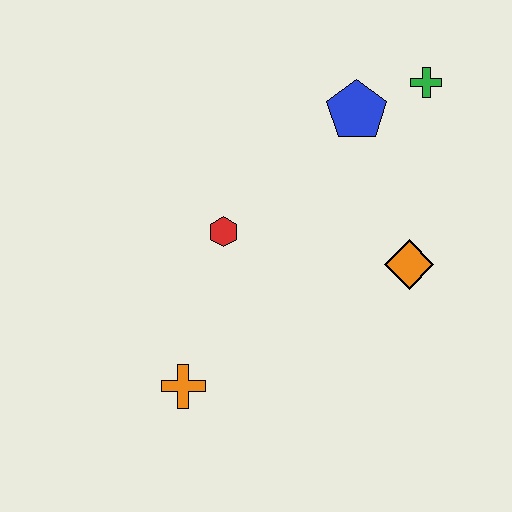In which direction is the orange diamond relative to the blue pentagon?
The orange diamond is below the blue pentagon.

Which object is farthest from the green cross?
The orange cross is farthest from the green cross.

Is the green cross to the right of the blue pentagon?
Yes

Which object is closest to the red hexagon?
The orange cross is closest to the red hexagon.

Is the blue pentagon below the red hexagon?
No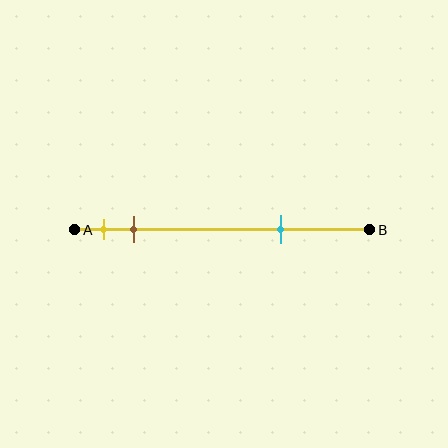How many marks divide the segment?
There are 3 marks dividing the segment.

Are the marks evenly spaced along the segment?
No, the marks are not evenly spaced.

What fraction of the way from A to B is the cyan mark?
The cyan mark is approximately 70% (0.7) of the way from A to B.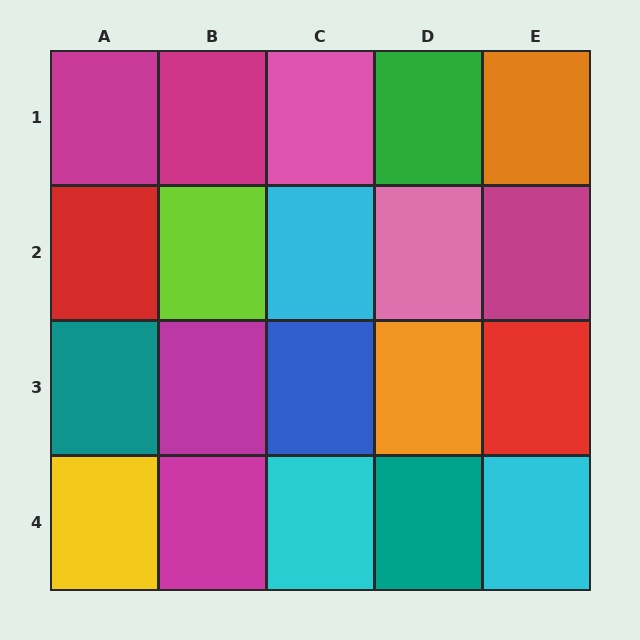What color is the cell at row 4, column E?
Cyan.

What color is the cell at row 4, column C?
Cyan.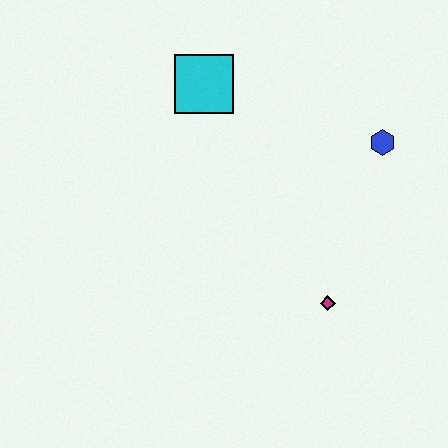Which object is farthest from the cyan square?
The magenta diamond is farthest from the cyan square.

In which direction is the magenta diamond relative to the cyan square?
The magenta diamond is below the cyan square.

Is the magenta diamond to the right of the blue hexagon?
No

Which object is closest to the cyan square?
The blue hexagon is closest to the cyan square.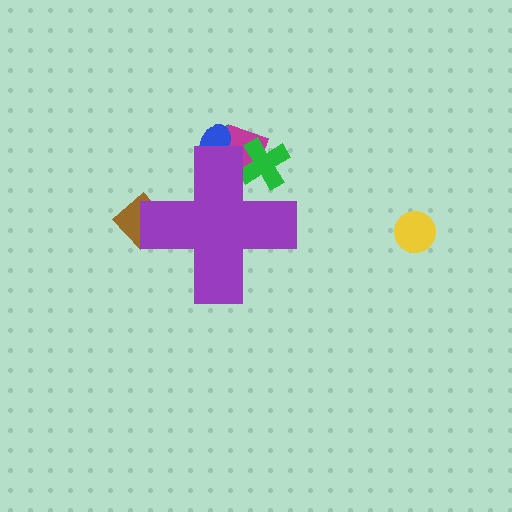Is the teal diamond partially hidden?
Yes, the teal diamond is partially hidden behind the purple cross.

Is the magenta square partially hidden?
Yes, the magenta square is partially hidden behind the purple cross.